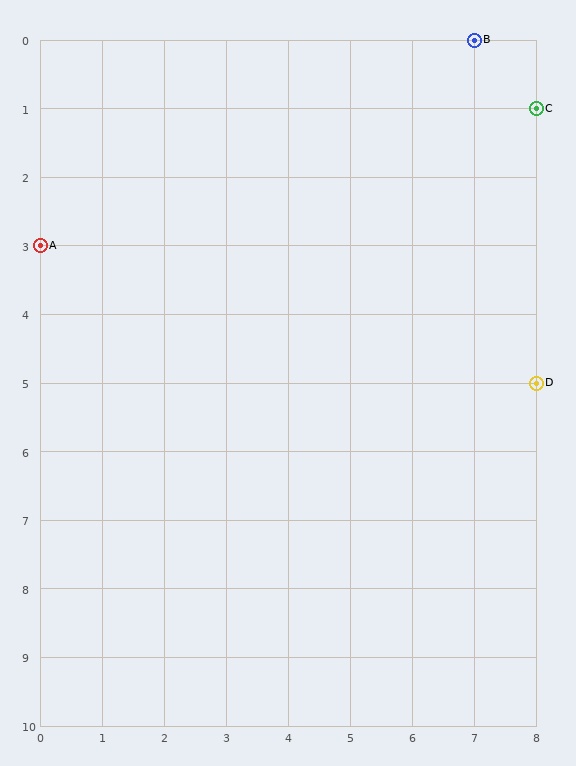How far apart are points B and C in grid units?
Points B and C are 1 column and 1 row apart (about 1.4 grid units diagonally).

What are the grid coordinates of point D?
Point D is at grid coordinates (8, 5).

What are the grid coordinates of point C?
Point C is at grid coordinates (8, 1).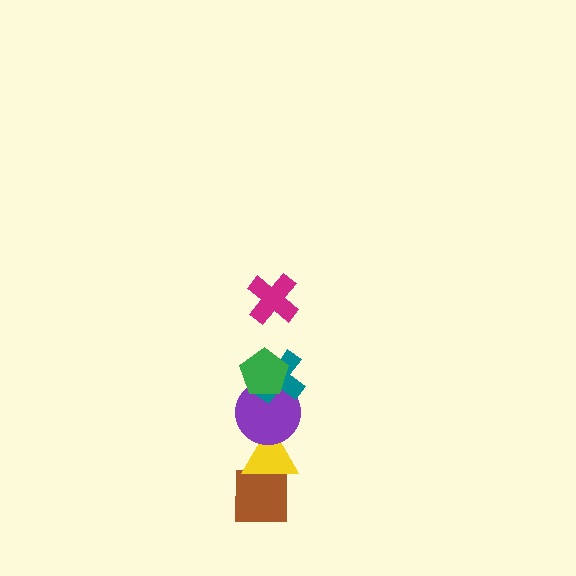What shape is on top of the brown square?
The yellow triangle is on top of the brown square.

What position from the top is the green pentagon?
The green pentagon is 2nd from the top.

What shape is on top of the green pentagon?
The magenta cross is on top of the green pentagon.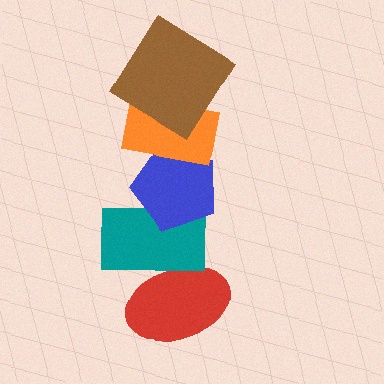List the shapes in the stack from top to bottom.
From top to bottom: the brown diamond, the orange rectangle, the blue pentagon, the teal rectangle, the red ellipse.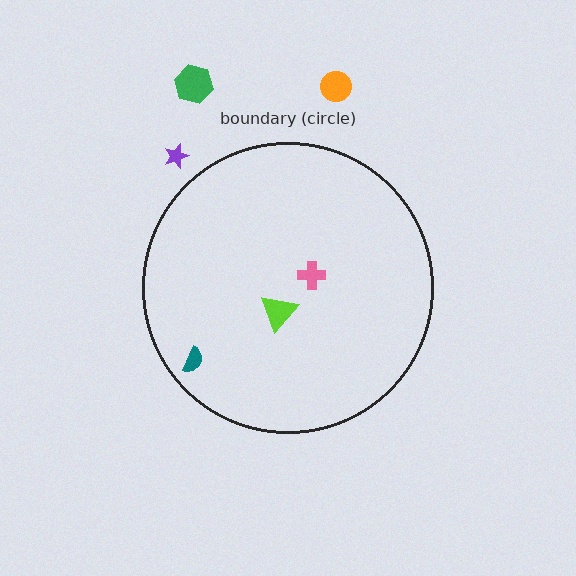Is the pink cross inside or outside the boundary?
Inside.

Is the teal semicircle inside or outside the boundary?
Inside.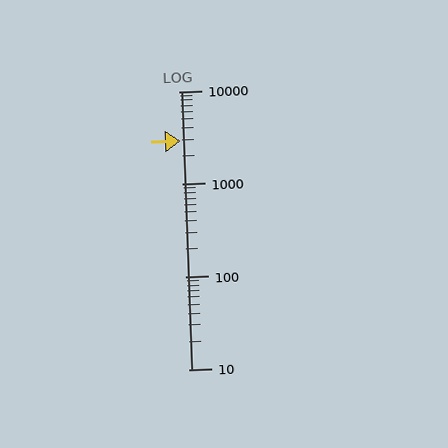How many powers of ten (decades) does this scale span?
The scale spans 3 decades, from 10 to 10000.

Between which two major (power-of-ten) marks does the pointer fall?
The pointer is between 1000 and 10000.